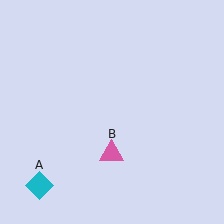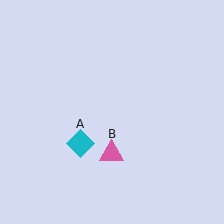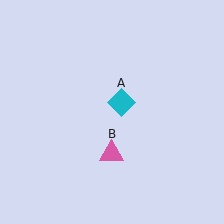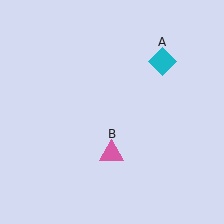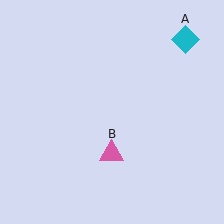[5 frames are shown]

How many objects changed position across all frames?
1 object changed position: cyan diamond (object A).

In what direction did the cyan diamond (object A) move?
The cyan diamond (object A) moved up and to the right.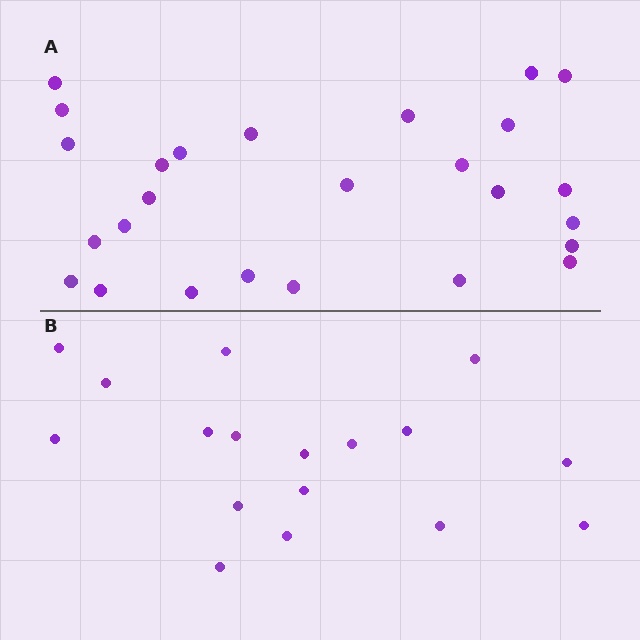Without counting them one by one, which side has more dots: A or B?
Region A (the top region) has more dots.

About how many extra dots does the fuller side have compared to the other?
Region A has roughly 8 or so more dots than region B.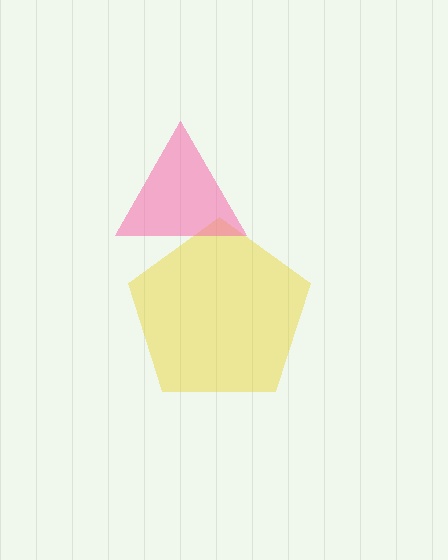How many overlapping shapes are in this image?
There are 2 overlapping shapes in the image.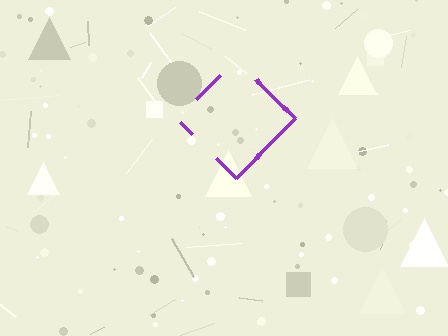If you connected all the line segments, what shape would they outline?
They would outline a diamond.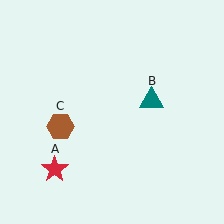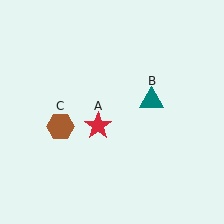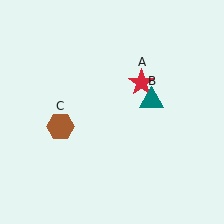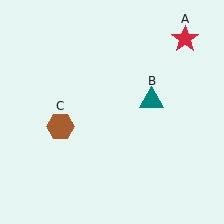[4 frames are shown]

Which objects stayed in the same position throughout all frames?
Teal triangle (object B) and brown hexagon (object C) remained stationary.